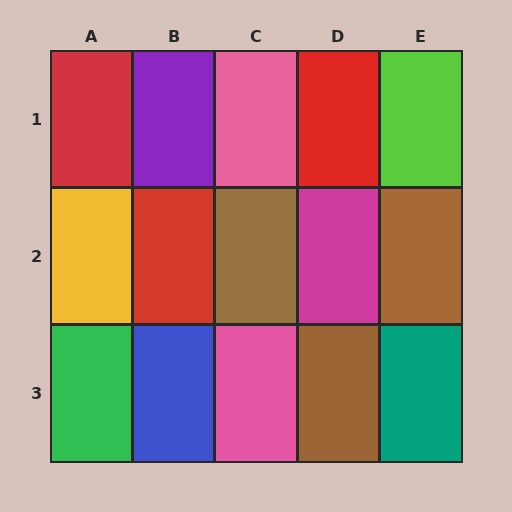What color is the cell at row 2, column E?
Brown.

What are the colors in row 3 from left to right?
Green, blue, pink, brown, teal.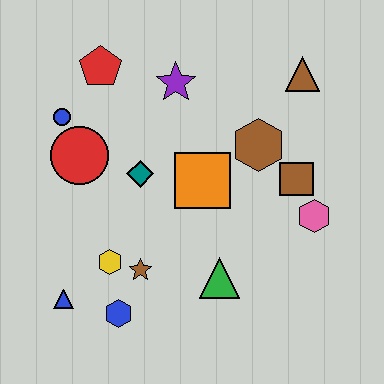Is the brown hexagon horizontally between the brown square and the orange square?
Yes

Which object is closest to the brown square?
The pink hexagon is closest to the brown square.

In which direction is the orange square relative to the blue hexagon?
The orange square is above the blue hexagon.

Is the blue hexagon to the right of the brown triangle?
No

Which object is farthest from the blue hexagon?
The brown triangle is farthest from the blue hexagon.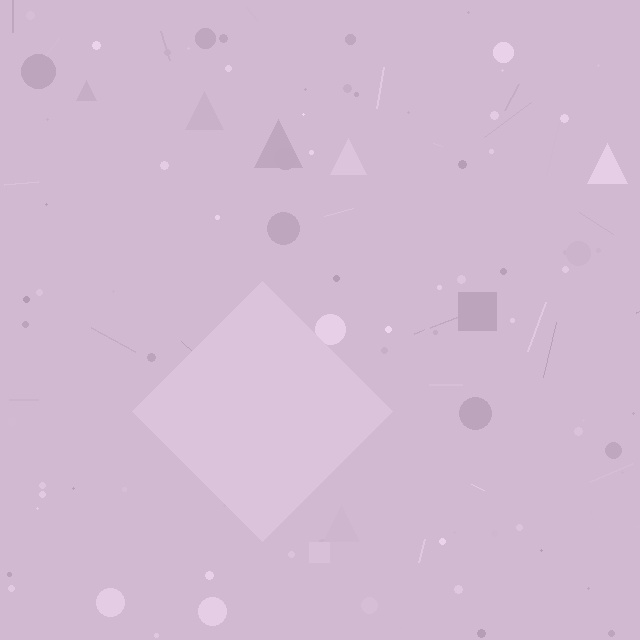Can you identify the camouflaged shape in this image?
The camouflaged shape is a diamond.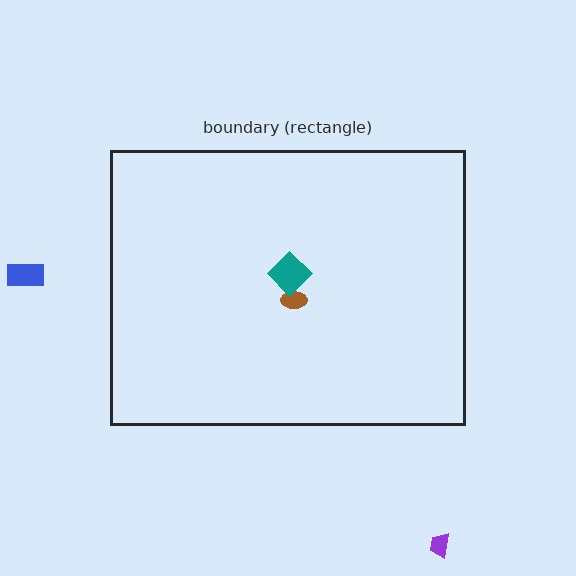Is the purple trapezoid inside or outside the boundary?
Outside.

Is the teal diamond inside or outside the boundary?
Inside.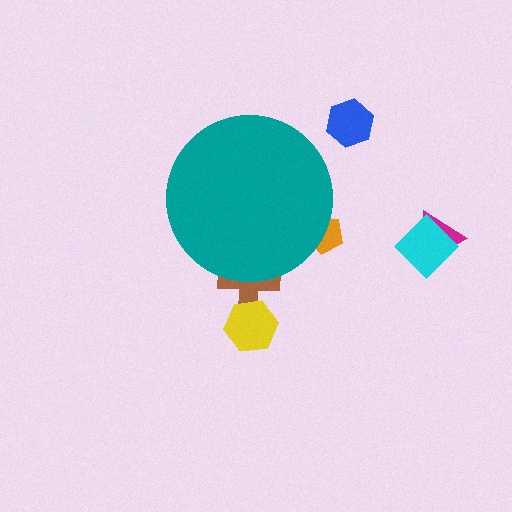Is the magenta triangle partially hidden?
No, the magenta triangle is fully visible.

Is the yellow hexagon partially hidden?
No, the yellow hexagon is fully visible.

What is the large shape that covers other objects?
A teal circle.